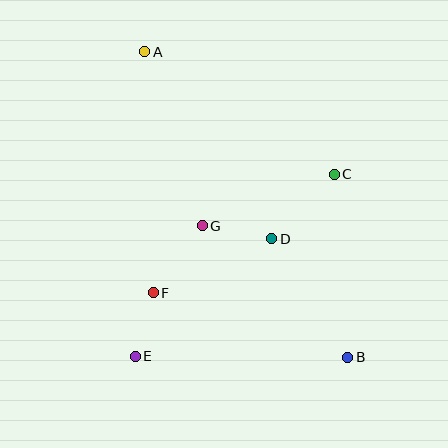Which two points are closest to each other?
Points E and F are closest to each other.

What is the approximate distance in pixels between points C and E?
The distance between C and E is approximately 270 pixels.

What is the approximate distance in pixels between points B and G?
The distance between B and G is approximately 196 pixels.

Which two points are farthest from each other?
Points A and B are farthest from each other.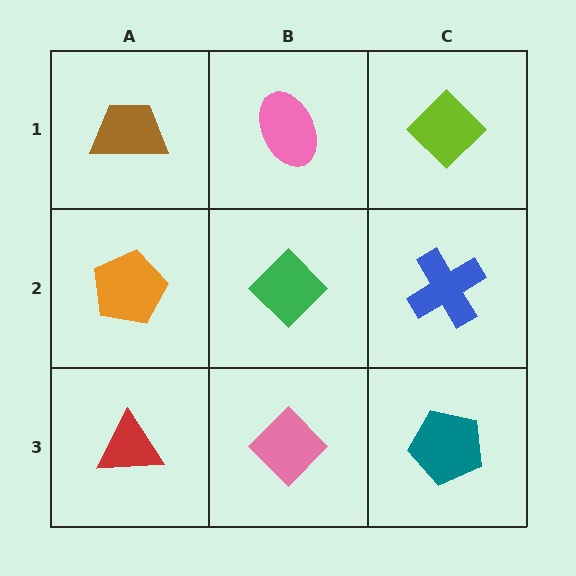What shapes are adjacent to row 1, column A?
An orange pentagon (row 2, column A), a pink ellipse (row 1, column B).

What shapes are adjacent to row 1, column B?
A green diamond (row 2, column B), a brown trapezoid (row 1, column A), a lime diamond (row 1, column C).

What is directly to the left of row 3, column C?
A pink diamond.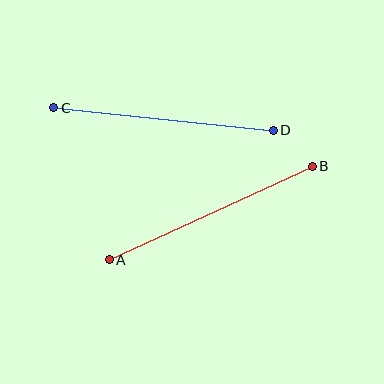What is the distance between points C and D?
The distance is approximately 221 pixels.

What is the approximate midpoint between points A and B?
The midpoint is at approximately (211, 213) pixels.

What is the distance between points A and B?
The distance is approximately 224 pixels.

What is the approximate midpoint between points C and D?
The midpoint is at approximately (163, 119) pixels.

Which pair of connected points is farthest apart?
Points A and B are farthest apart.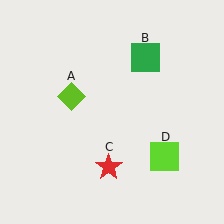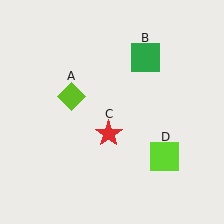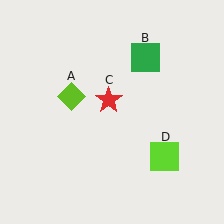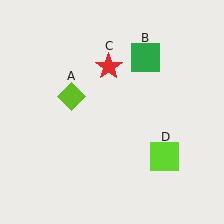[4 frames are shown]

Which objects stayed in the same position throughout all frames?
Lime diamond (object A) and green square (object B) and lime square (object D) remained stationary.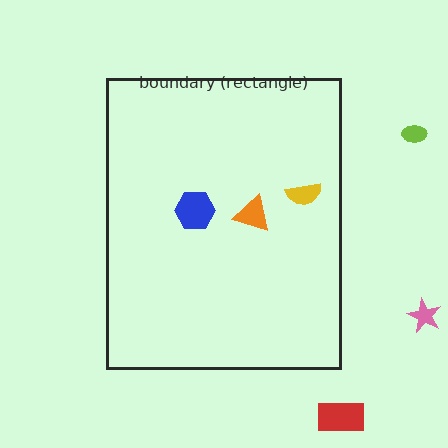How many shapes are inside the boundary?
3 inside, 3 outside.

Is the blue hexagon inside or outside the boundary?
Inside.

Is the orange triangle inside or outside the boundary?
Inside.